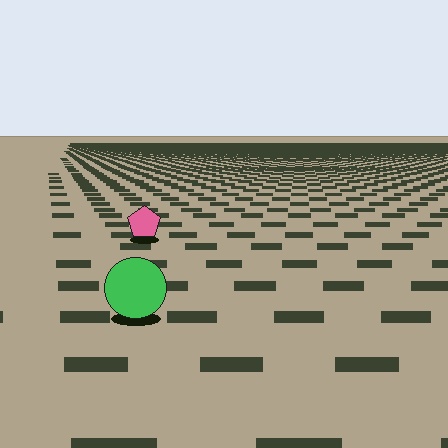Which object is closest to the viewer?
The green circle is closest. The texture marks near it are larger and more spread out.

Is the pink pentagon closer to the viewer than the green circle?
No. The green circle is closer — you can tell from the texture gradient: the ground texture is coarser near it.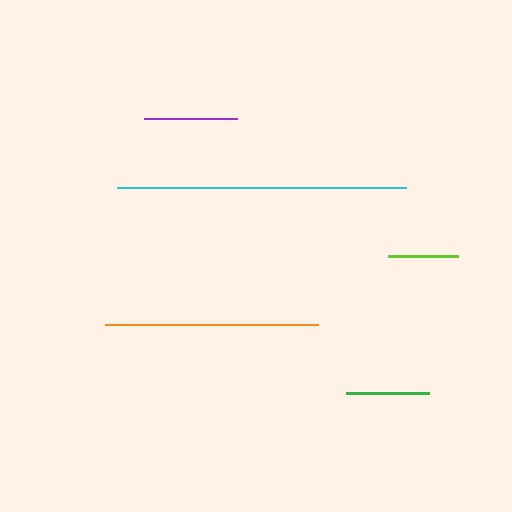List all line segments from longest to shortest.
From longest to shortest: cyan, orange, purple, green, lime.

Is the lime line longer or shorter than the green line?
The green line is longer than the lime line.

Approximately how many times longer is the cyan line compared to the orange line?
The cyan line is approximately 1.3 times the length of the orange line.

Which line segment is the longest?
The cyan line is the longest at approximately 288 pixels.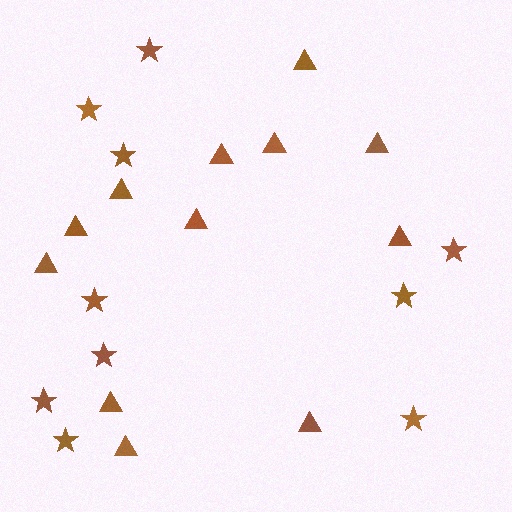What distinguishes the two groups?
There are 2 groups: one group of stars (10) and one group of triangles (12).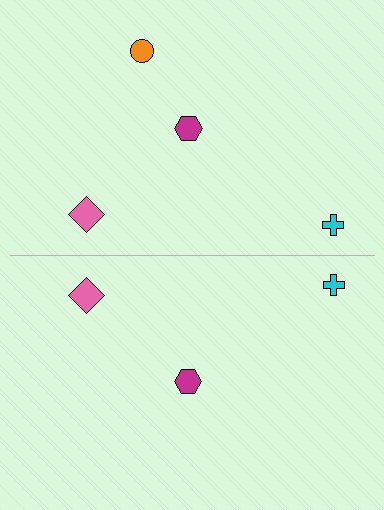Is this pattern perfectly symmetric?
No, the pattern is not perfectly symmetric. A orange circle is missing from the bottom side.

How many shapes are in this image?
There are 7 shapes in this image.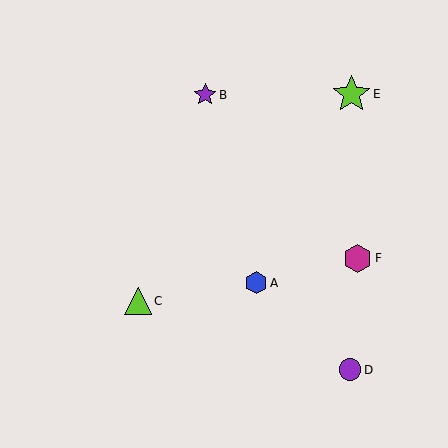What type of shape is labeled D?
Shape D is a purple circle.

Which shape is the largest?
The lime star (labeled E) is the largest.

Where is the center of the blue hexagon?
The center of the blue hexagon is at (256, 283).